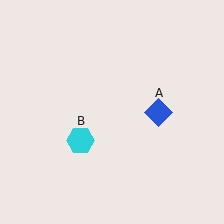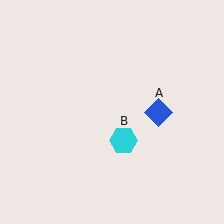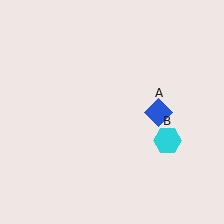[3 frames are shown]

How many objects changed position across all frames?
1 object changed position: cyan hexagon (object B).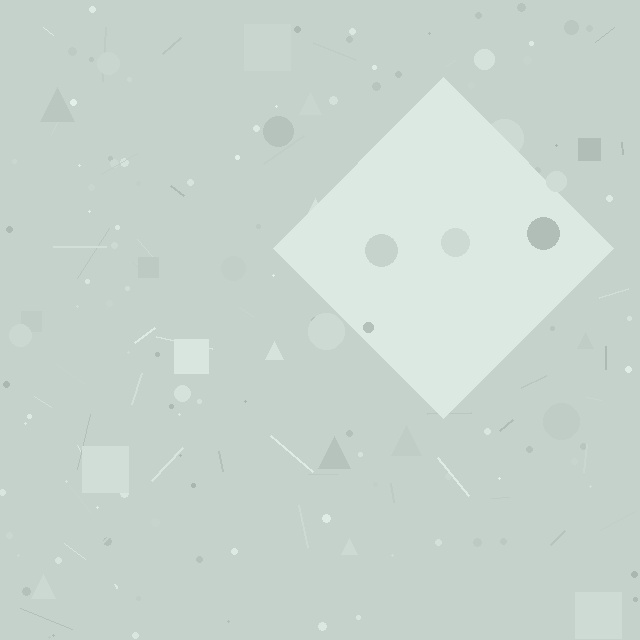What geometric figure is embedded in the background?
A diamond is embedded in the background.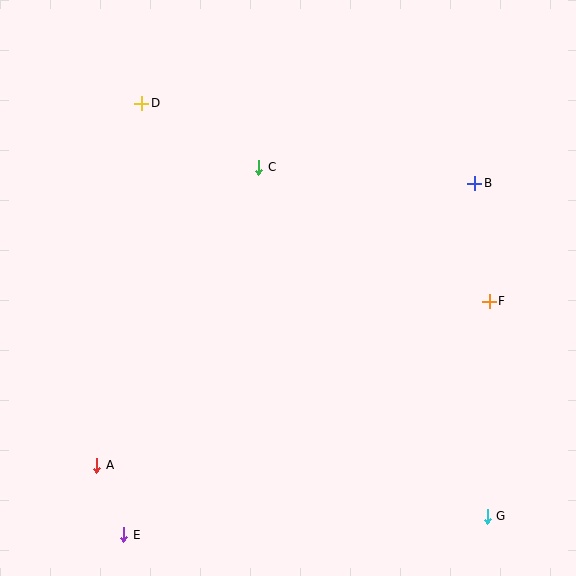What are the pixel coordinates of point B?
Point B is at (475, 183).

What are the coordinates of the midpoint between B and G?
The midpoint between B and G is at (481, 350).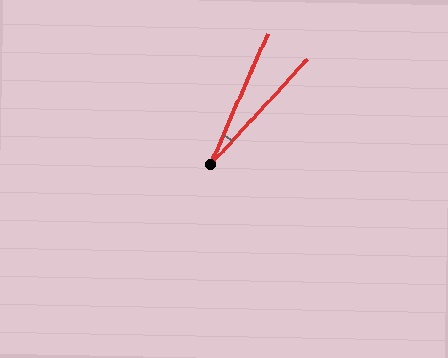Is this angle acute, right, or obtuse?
It is acute.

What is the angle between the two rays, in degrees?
Approximately 19 degrees.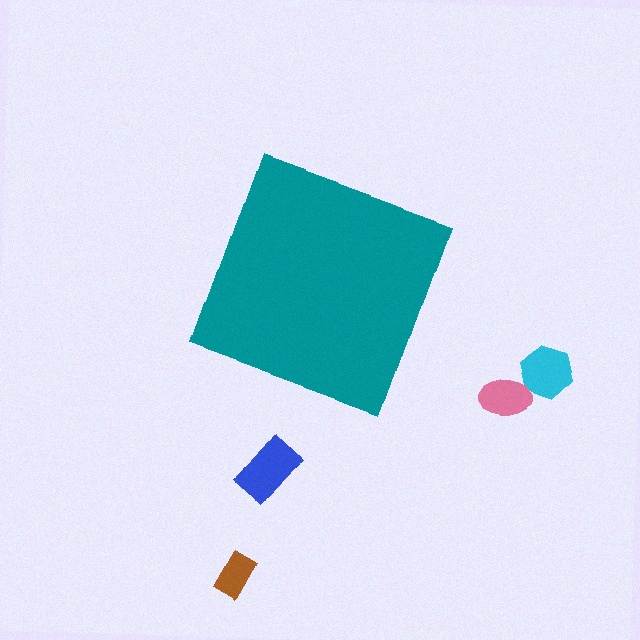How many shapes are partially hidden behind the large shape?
0 shapes are partially hidden.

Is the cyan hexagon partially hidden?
No, the cyan hexagon is fully visible.